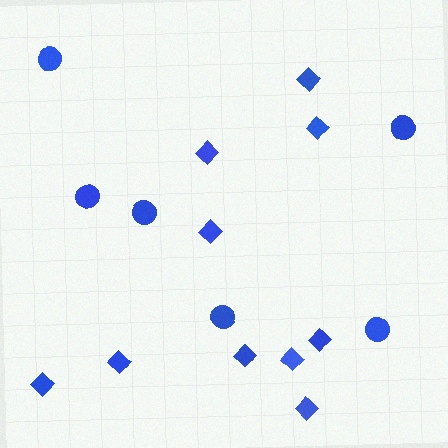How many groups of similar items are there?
There are 2 groups: one group of diamonds (10) and one group of circles (6).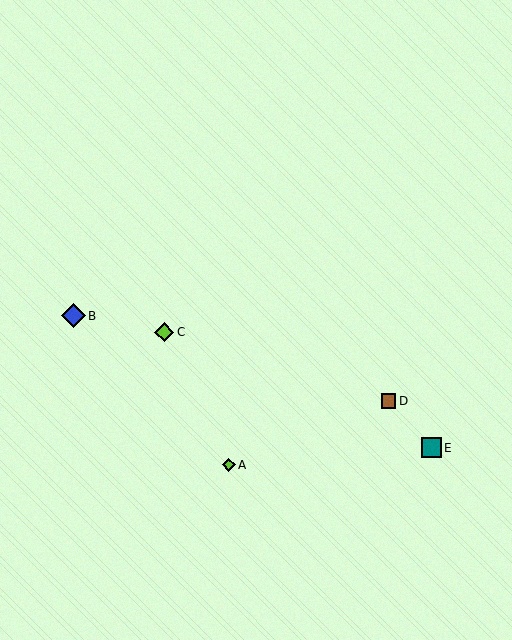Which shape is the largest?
The blue diamond (labeled B) is the largest.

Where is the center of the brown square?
The center of the brown square is at (389, 401).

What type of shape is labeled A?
Shape A is a lime diamond.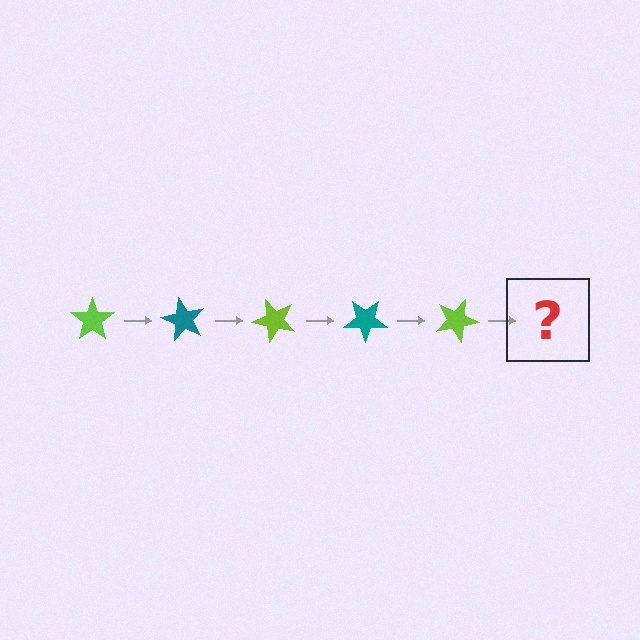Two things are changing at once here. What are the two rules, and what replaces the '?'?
The two rules are that it rotates 60 degrees each step and the color cycles through lime and teal. The '?' should be a teal star, rotated 300 degrees from the start.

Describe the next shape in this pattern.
It should be a teal star, rotated 300 degrees from the start.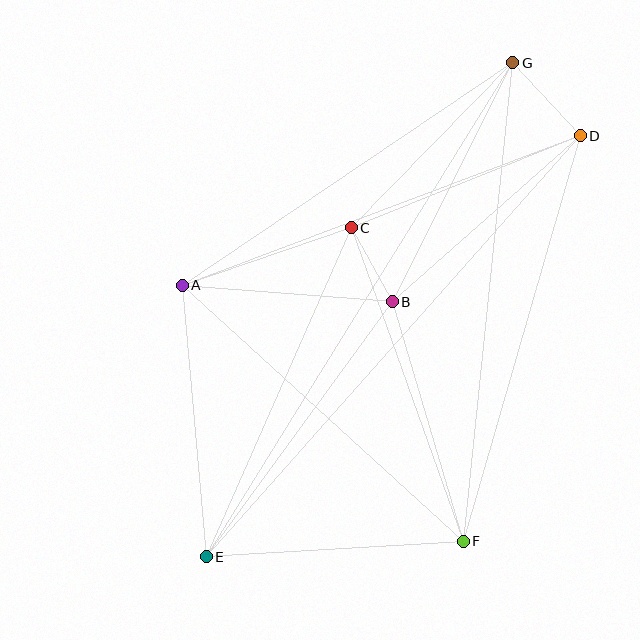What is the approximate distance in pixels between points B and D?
The distance between B and D is approximately 251 pixels.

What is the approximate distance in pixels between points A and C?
The distance between A and C is approximately 179 pixels.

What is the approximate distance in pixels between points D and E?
The distance between D and E is approximately 563 pixels.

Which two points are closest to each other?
Points B and C are closest to each other.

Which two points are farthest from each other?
Points E and G are farthest from each other.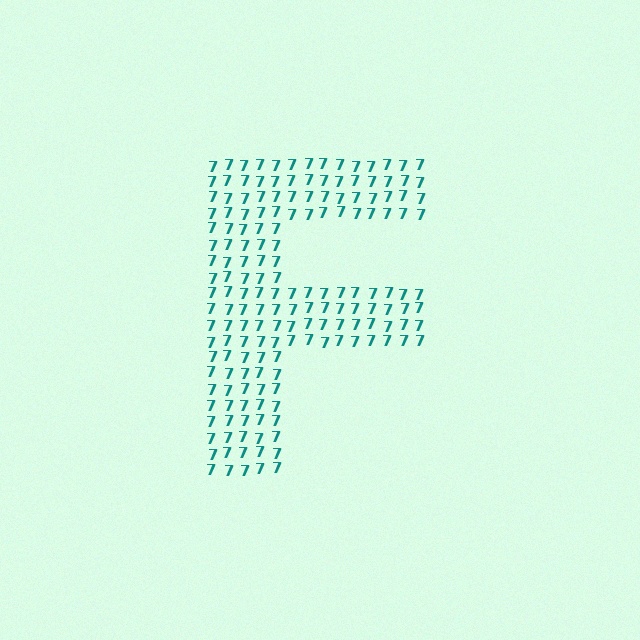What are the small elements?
The small elements are digit 7's.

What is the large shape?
The large shape is the letter F.